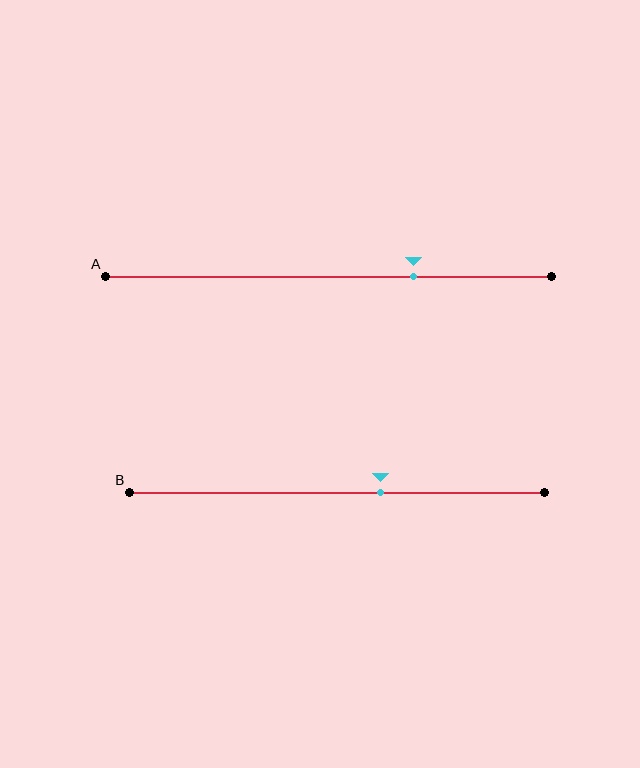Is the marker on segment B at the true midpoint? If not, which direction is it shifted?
No, the marker on segment B is shifted to the right by about 10% of the segment length.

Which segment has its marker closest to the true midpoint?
Segment B has its marker closest to the true midpoint.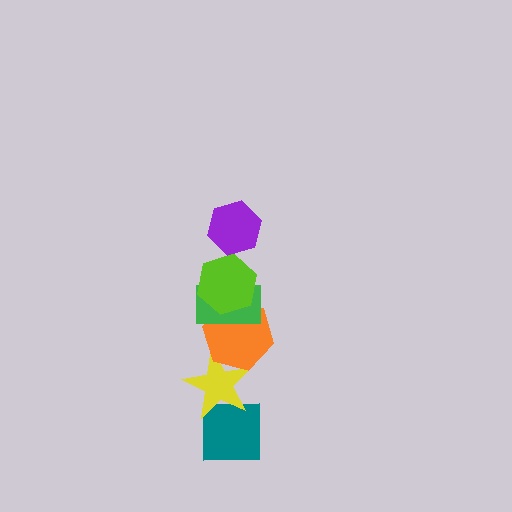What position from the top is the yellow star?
The yellow star is 5th from the top.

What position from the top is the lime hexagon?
The lime hexagon is 2nd from the top.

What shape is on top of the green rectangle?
The lime hexagon is on top of the green rectangle.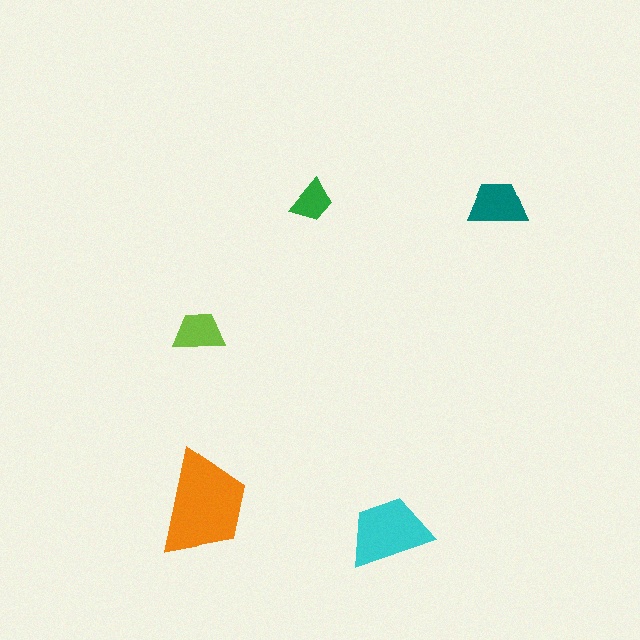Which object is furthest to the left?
The lime trapezoid is leftmost.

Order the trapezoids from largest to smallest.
the orange one, the cyan one, the teal one, the lime one, the green one.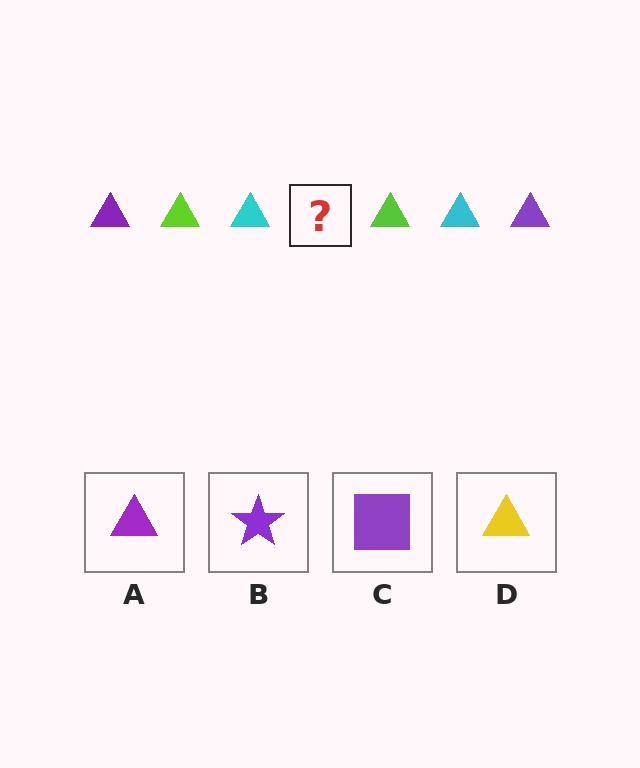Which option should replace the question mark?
Option A.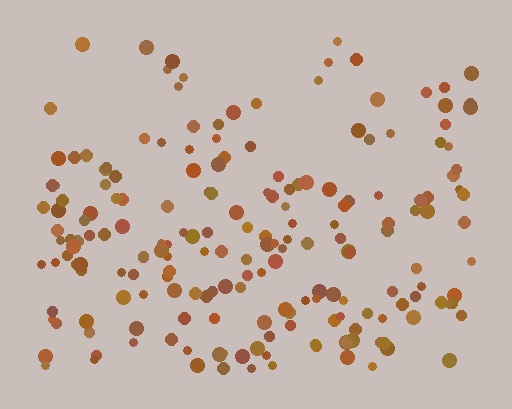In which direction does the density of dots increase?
From top to bottom, with the bottom side densest.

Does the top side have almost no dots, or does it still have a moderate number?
Still a moderate number, just noticeably fewer than the bottom.